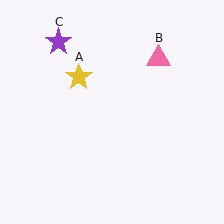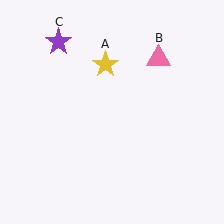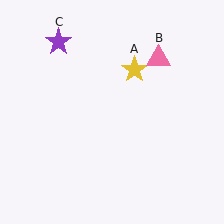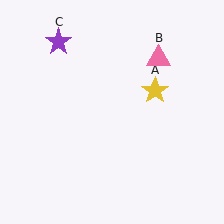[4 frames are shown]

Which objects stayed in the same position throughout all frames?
Pink triangle (object B) and purple star (object C) remained stationary.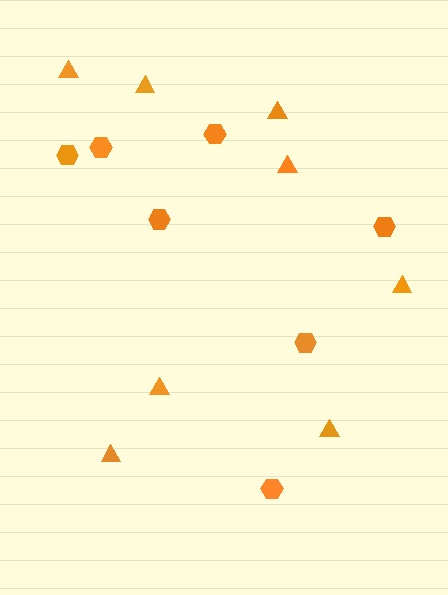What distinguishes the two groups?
There are 2 groups: one group of hexagons (7) and one group of triangles (8).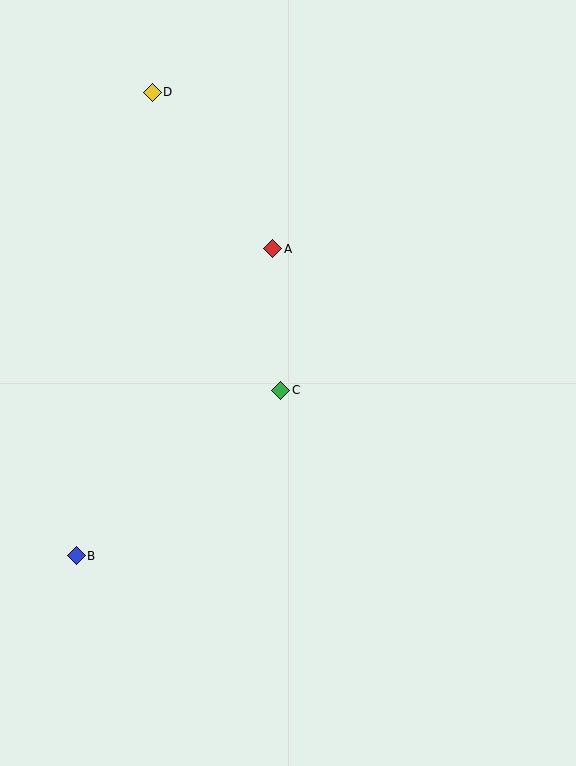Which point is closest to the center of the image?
Point C at (281, 390) is closest to the center.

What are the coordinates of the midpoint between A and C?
The midpoint between A and C is at (277, 320).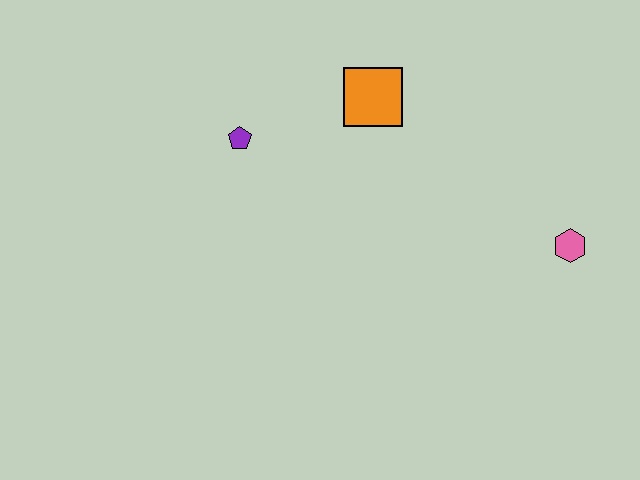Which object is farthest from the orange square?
The pink hexagon is farthest from the orange square.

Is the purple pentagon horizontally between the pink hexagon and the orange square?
No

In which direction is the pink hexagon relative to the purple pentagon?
The pink hexagon is to the right of the purple pentagon.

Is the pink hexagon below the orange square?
Yes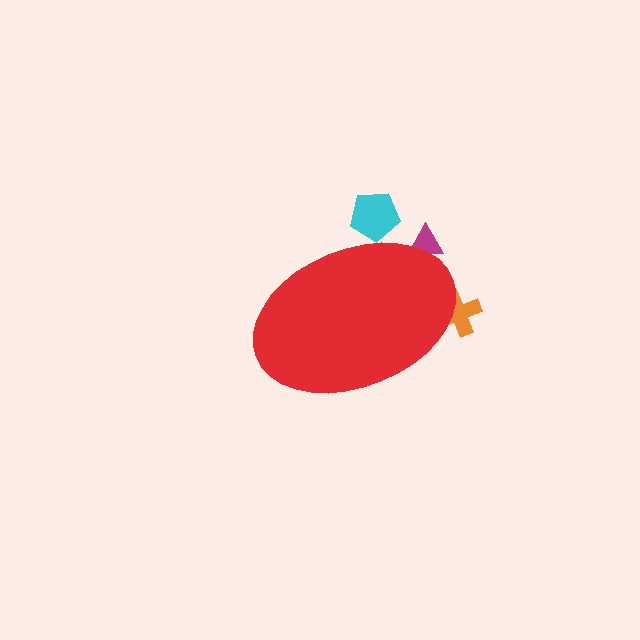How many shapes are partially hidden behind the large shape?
3 shapes are partially hidden.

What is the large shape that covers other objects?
A red ellipse.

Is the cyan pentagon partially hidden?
Yes, the cyan pentagon is partially hidden behind the red ellipse.